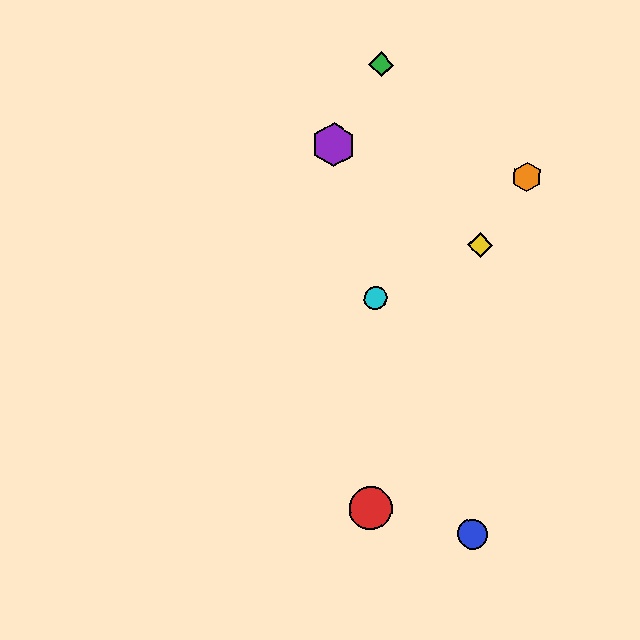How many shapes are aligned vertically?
3 shapes (the red circle, the green diamond, the cyan circle) are aligned vertically.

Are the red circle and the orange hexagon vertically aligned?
No, the red circle is at x≈371 and the orange hexagon is at x≈527.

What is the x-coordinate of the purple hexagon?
The purple hexagon is at x≈334.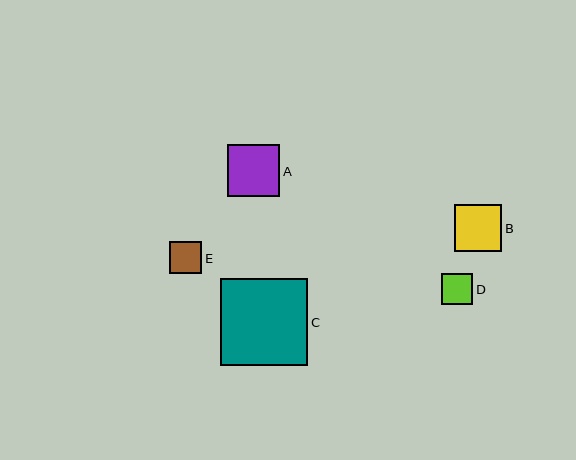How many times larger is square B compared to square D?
Square B is approximately 1.5 times the size of square D.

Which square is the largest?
Square C is the largest with a size of approximately 87 pixels.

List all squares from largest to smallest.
From largest to smallest: C, A, B, E, D.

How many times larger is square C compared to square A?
Square C is approximately 1.7 times the size of square A.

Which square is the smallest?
Square D is the smallest with a size of approximately 31 pixels.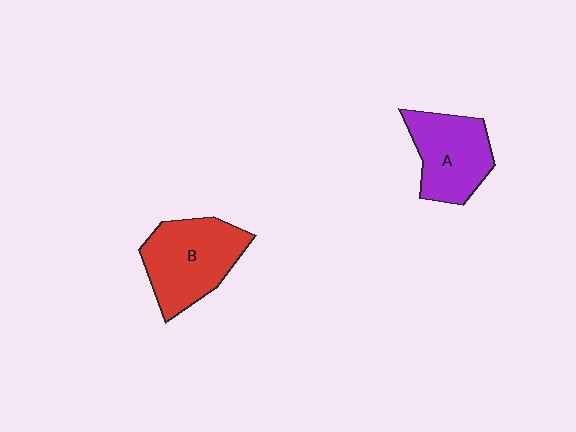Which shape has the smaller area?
Shape A (purple).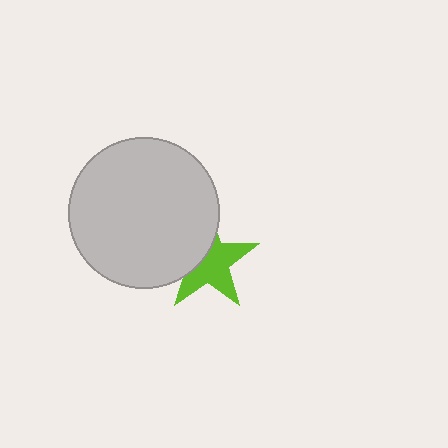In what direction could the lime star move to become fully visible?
The lime star could move right. That would shift it out from behind the light gray circle entirely.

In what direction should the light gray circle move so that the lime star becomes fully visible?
The light gray circle should move left. That is the shortest direction to clear the overlap and leave the lime star fully visible.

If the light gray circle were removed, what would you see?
You would see the complete lime star.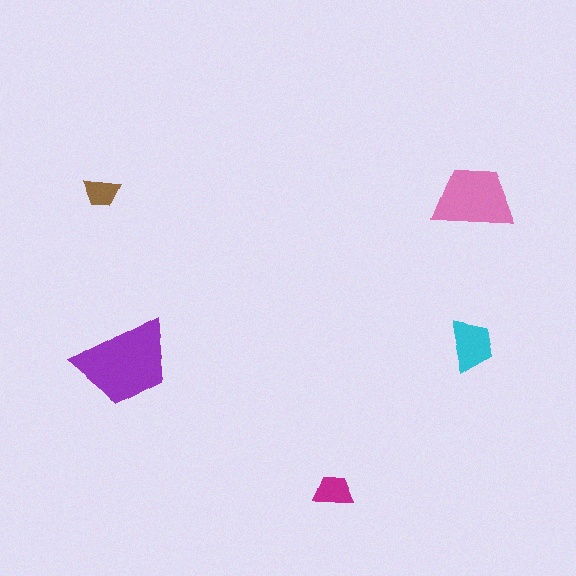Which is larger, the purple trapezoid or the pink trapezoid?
The purple one.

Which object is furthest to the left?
The brown trapezoid is leftmost.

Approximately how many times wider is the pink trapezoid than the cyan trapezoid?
About 1.5 times wider.